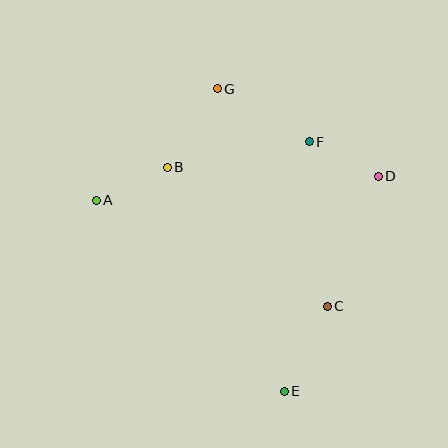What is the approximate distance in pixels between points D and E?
The distance between D and E is approximately 235 pixels.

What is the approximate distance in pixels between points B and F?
The distance between B and F is approximately 144 pixels.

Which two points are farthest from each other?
Points E and G are farthest from each other.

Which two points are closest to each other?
Points D and F are closest to each other.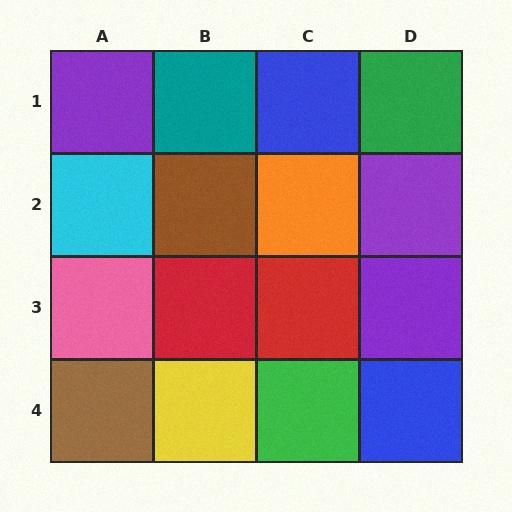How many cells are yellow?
1 cell is yellow.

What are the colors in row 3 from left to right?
Pink, red, red, purple.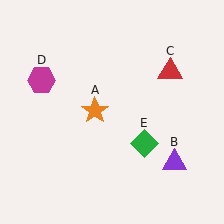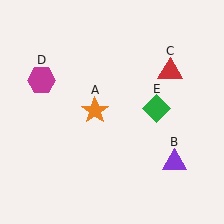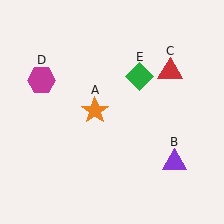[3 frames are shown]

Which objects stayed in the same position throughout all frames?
Orange star (object A) and purple triangle (object B) and red triangle (object C) and magenta hexagon (object D) remained stationary.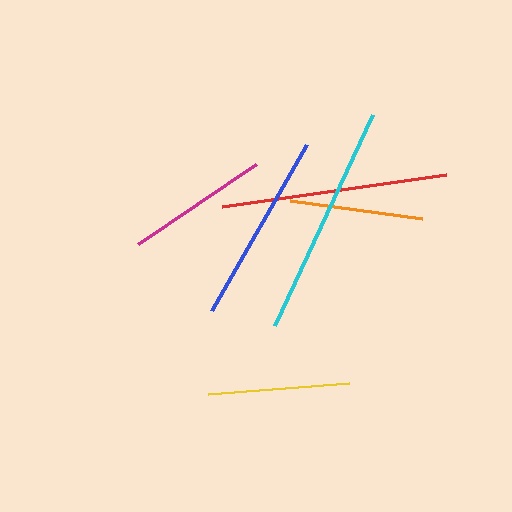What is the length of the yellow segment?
The yellow segment is approximately 142 pixels long.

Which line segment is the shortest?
The orange line is the shortest at approximately 133 pixels.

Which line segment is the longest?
The cyan line is the longest at approximately 233 pixels.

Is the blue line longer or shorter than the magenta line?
The blue line is longer than the magenta line.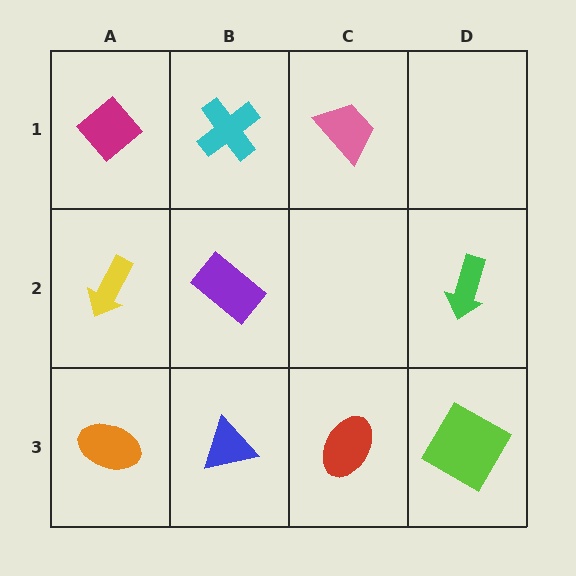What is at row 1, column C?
A pink trapezoid.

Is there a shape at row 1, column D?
No, that cell is empty.